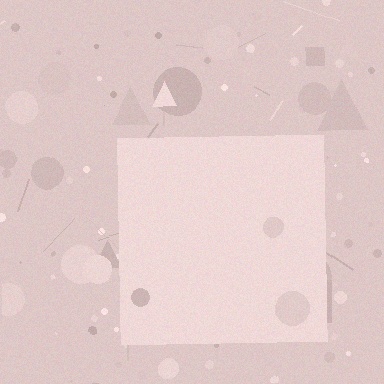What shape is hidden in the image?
A square is hidden in the image.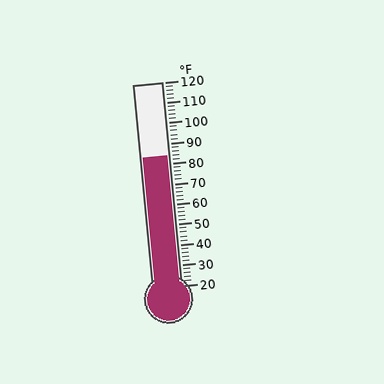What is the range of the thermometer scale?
The thermometer scale ranges from 20°F to 120°F.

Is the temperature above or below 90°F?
The temperature is below 90°F.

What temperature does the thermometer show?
The thermometer shows approximately 84°F.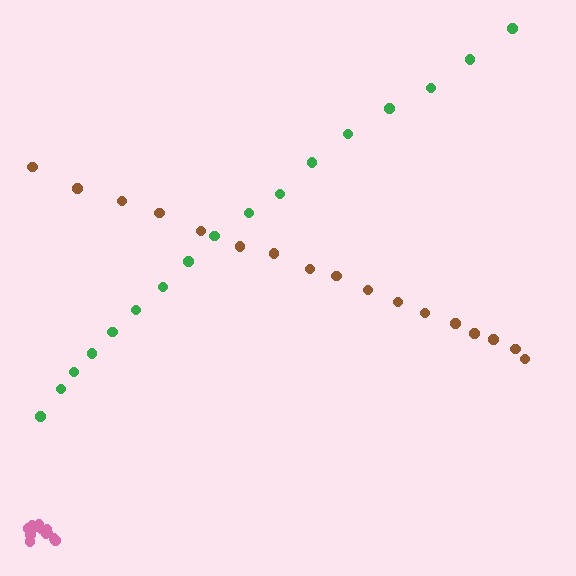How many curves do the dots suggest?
There are 3 distinct paths.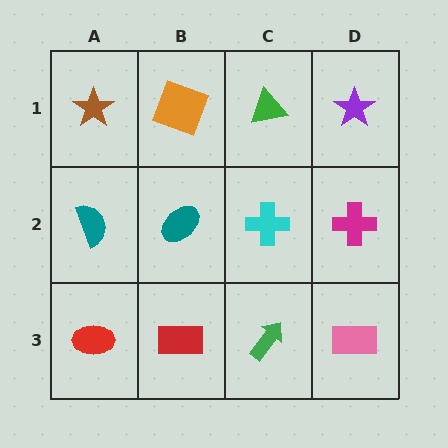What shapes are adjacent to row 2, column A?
A brown star (row 1, column A), a red ellipse (row 3, column A), a teal ellipse (row 2, column B).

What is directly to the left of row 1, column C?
An orange square.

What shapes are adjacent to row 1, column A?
A teal semicircle (row 2, column A), an orange square (row 1, column B).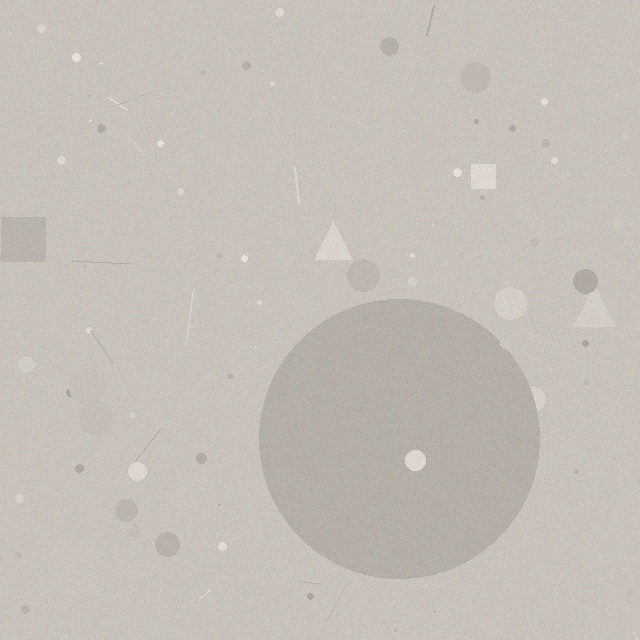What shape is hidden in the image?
A circle is hidden in the image.